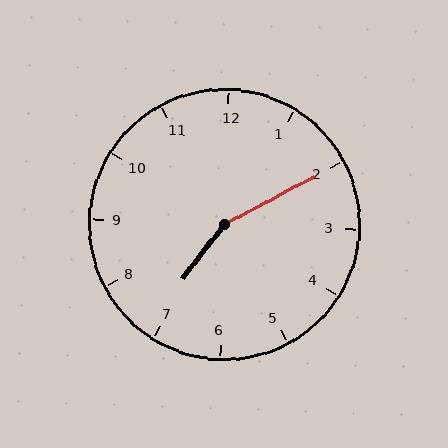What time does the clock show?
7:10.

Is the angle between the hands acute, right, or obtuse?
It is obtuse.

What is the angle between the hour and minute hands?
Approximately 155 degrees.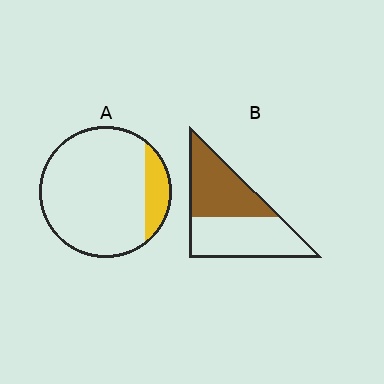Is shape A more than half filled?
No.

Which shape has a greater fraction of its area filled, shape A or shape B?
Shape B.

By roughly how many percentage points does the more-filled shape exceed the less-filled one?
By roughly 35 percentage points (B over A).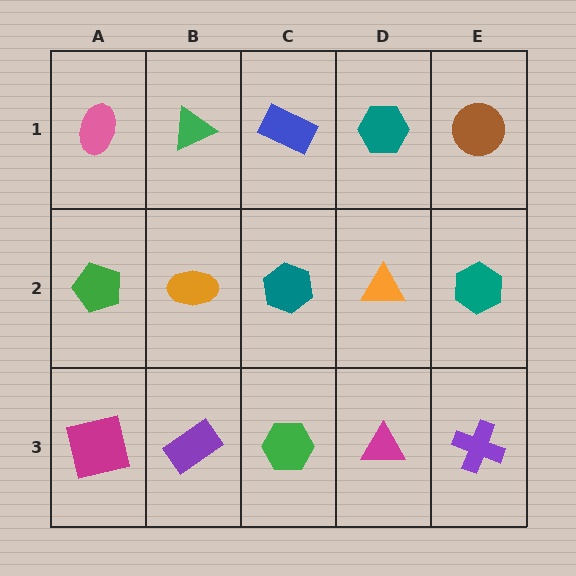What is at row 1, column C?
A blue rectangle.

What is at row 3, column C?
A green hexagon.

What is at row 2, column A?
A green pentagon.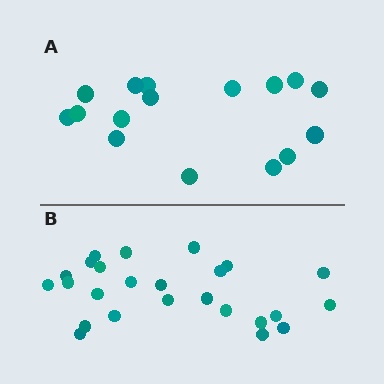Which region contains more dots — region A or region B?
Region B (the bottom region) has more dots.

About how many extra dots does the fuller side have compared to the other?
Region B has roughly 8 or so more dots than region A.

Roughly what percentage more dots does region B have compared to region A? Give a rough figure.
About 55% more.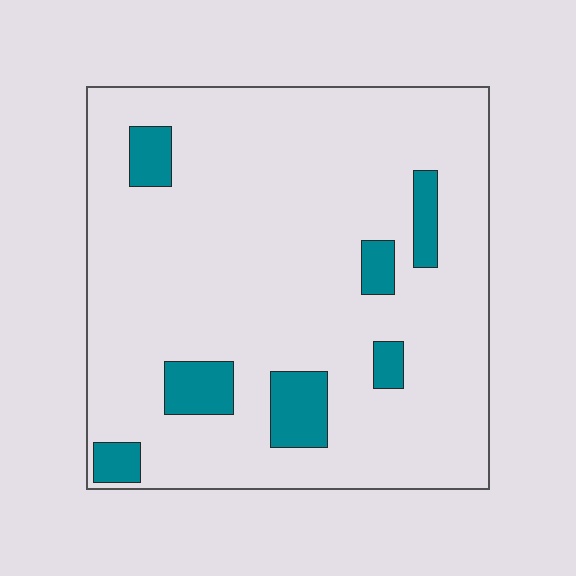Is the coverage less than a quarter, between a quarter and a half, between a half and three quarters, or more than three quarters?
Less than a quarter.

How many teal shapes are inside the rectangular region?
7.